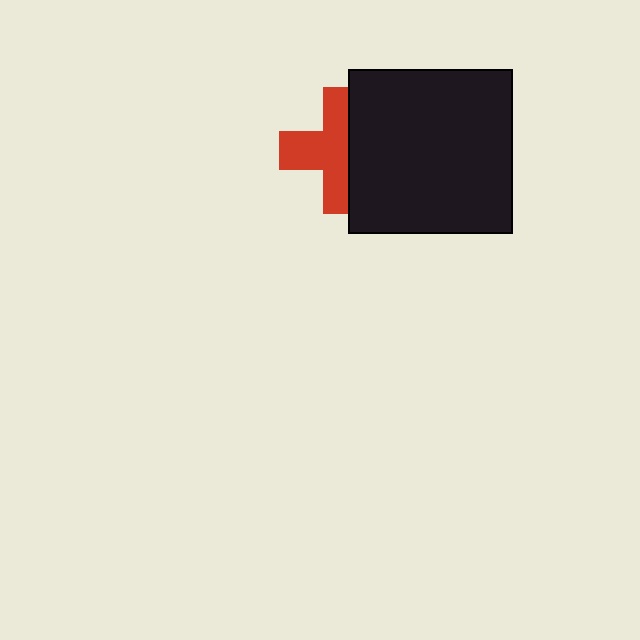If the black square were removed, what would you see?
You would see the complete red cross.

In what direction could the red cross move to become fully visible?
The red cross could move left. That would shift it out from behind the black square entirely.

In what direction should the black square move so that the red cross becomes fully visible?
The black square should move right. That is the shortest direction to clear the overlap and leave the red cross fully visible.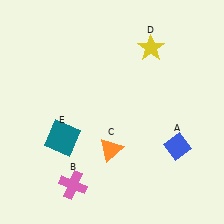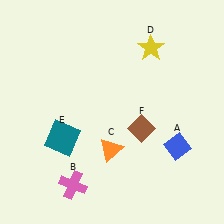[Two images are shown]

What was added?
A brown diamond (F) was added in Image 2.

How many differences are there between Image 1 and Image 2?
There is 1 difference between the two images.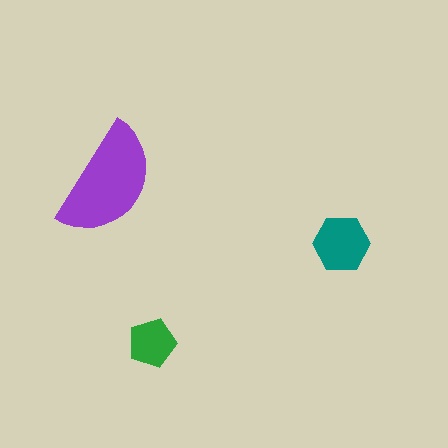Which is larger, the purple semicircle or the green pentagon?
The purple semicircle.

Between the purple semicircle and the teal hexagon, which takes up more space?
The purple semicircle.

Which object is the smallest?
The green pentagon.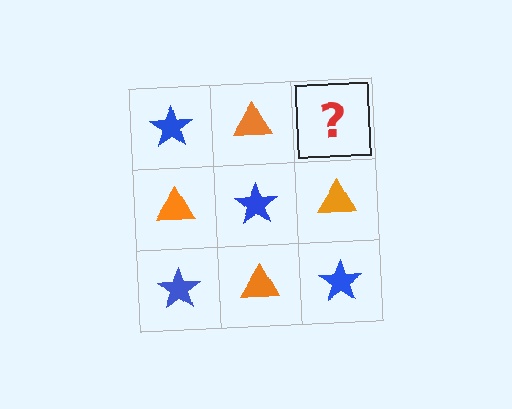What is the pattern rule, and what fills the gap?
The rule is that it alternates blue star and orange triangle in a checkerboard pattern. The gap should be filled with a blue star.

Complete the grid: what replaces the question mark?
The question mark should be replaced with a blue star.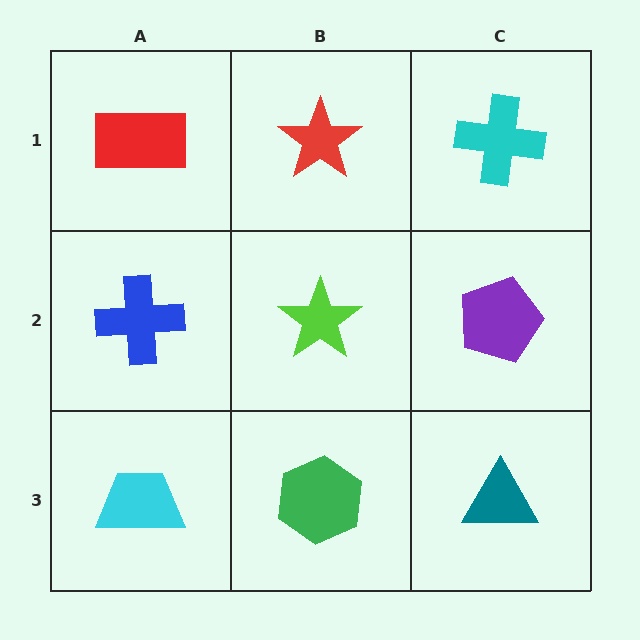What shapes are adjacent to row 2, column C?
A cyan cross (row 1, column C), a teal triangle (row 3, column C), a lime star (row 2, column B).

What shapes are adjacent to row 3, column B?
A lime star (row 2, column B), a cyan trapezoid (row 3, column A), a teal triangle (row 3, column C).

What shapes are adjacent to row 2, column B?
A red star (row 1, column B), a green hexagon (row 3, column B), a blue cross (row 2, column A), a purple pentagon (row 2, column C).